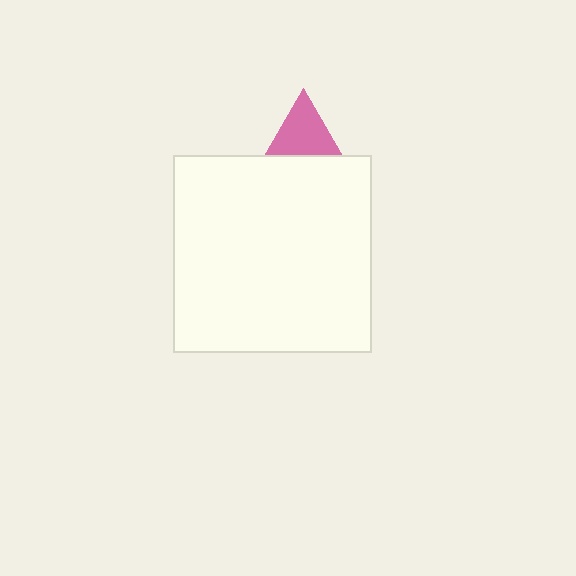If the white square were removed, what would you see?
You would see the complete pink triangle.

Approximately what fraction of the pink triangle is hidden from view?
Roughly 57% of the pink triangle is hidden behind the white square.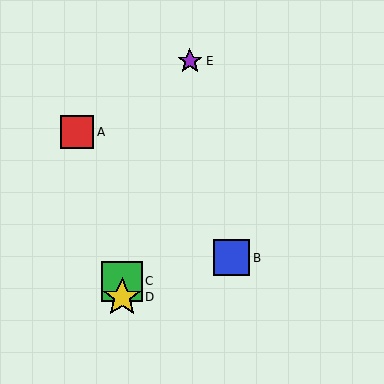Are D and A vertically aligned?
No, D is at x≈122 and A is at x≈77.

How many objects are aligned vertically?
2 objects (C, D) are aligned vertically.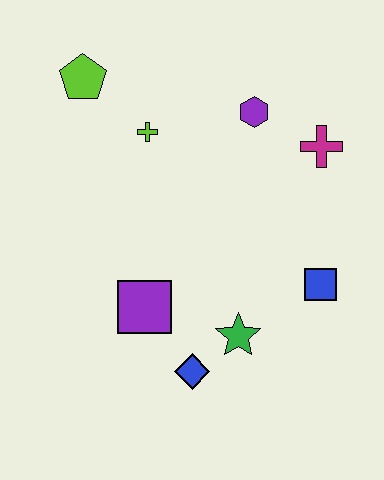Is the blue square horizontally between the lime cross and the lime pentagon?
No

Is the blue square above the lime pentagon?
No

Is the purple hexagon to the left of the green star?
No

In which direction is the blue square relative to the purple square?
The blue square is to the right of the purple square.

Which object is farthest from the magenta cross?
The blue diamond is farthest from the magenta cross.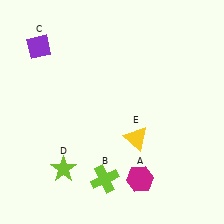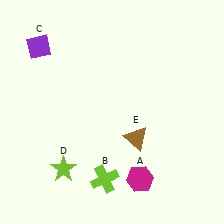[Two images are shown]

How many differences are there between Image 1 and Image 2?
There is 1 difference between the two images.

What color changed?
The triangle (E) changed from yellow in Image 1 to brown in Image 2.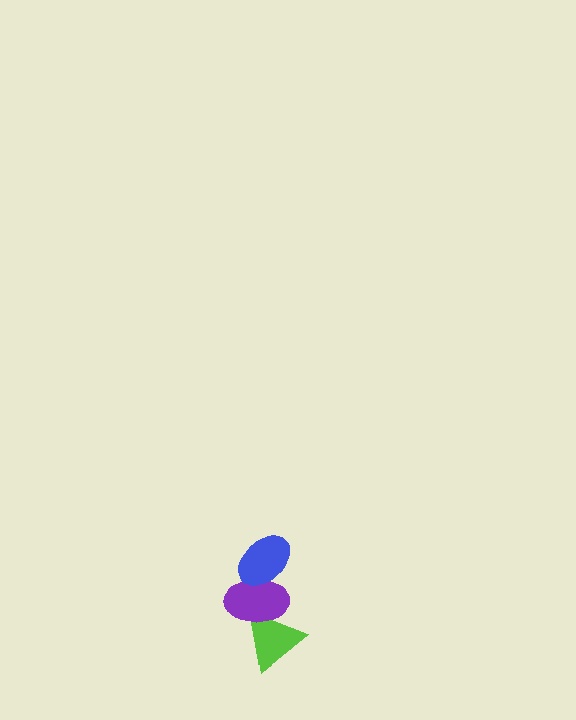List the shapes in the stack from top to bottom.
From top to bottom: the blue ellipse, the purple ellipse, the lime triangle.